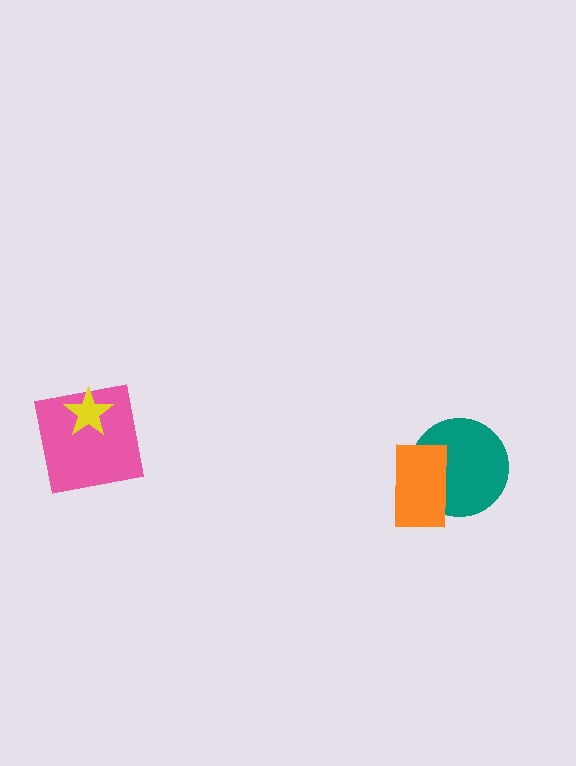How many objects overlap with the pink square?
1 object overlaps with the pink square.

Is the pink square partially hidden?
Yes, it is partially covered by another shape.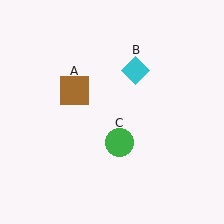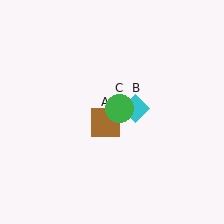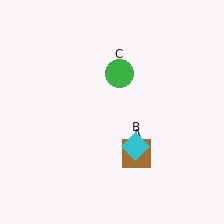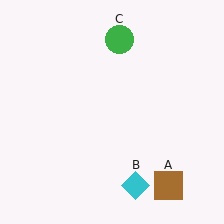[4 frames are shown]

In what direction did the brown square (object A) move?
The brown square (object A) moved down and to the right.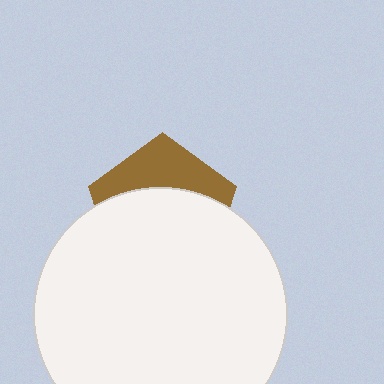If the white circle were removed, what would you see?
You would see the complete brown pentagon.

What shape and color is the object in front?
The object in front is a white circle.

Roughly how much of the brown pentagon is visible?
A small part of it is visible (roughly 35%).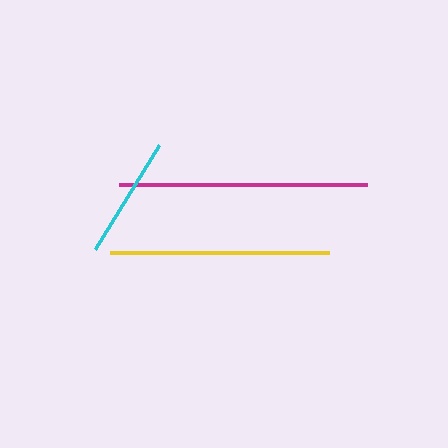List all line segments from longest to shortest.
From longest to shortest: magenta, yellow, cyan.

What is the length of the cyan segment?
The cyan segment is approximately 122 pixels long.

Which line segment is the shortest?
The cyan line is the shortest at approximately 122 pixels.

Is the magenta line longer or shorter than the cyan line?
The magenta line is longer than the cyan line.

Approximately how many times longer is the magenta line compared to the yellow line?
The magenta line is approximately 1.1 times the length of the yellow line.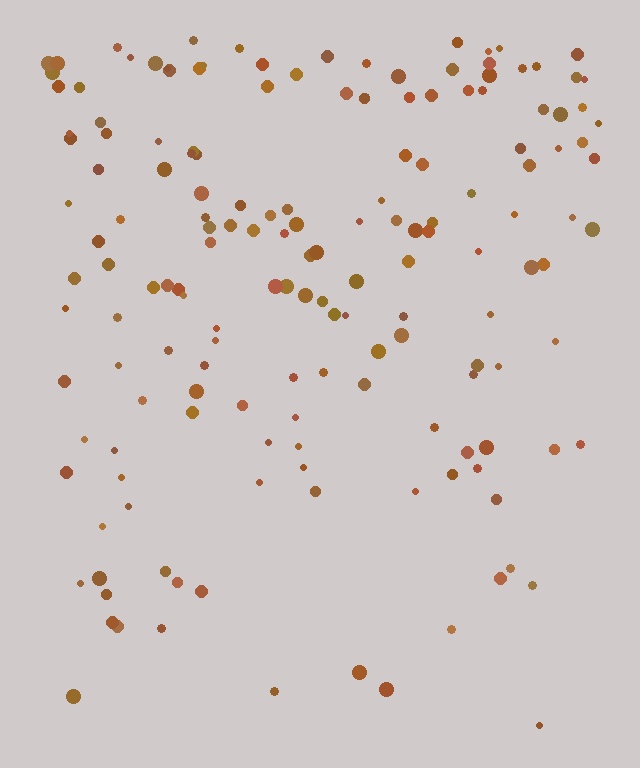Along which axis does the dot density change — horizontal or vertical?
Vertical.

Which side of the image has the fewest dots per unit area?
The bottom.